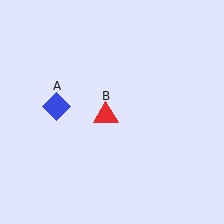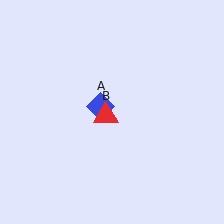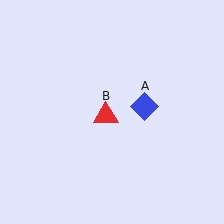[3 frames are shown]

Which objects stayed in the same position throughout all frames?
Red triangle (object B) remained stationary.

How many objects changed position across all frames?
1 object changed position: blue diamond (object A).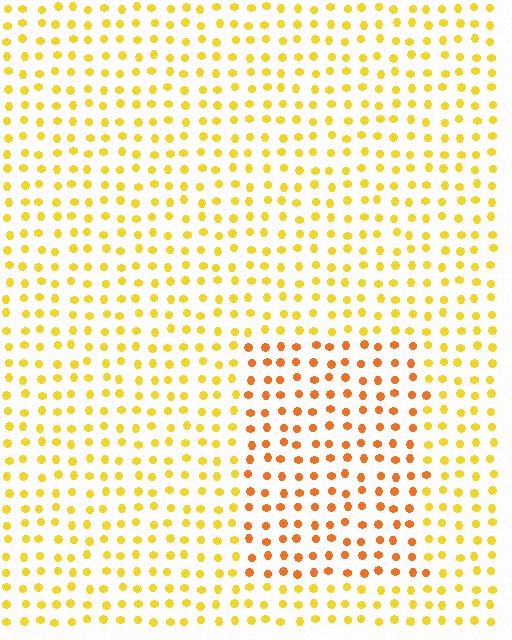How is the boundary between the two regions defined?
The boundary is defined purely by a slight shift in hue (about 30 degrees). Spacing, size, and orientation are identical on both sides.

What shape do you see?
I see a rectangle.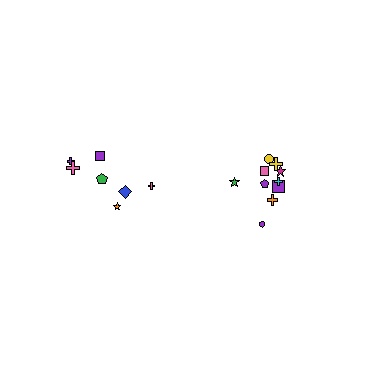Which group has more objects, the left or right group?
The right group.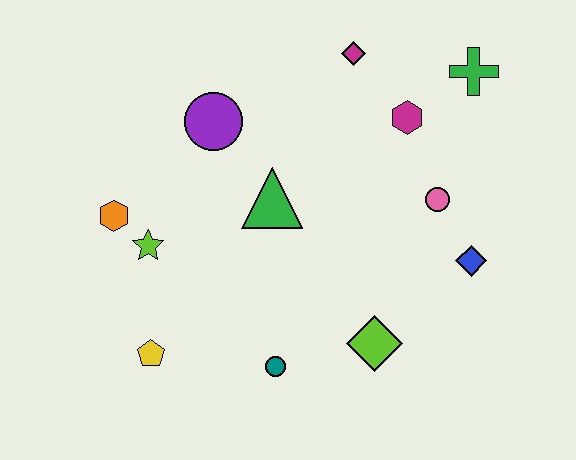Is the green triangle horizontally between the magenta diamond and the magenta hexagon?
No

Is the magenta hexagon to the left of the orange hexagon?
No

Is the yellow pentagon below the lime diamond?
Yes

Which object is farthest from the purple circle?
The blue diamond is farthest from the purple circle.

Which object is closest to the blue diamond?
The pink circle is closest to the blue diamond.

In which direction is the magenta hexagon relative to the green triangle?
The magenta hexagon is to the right of the green triangle.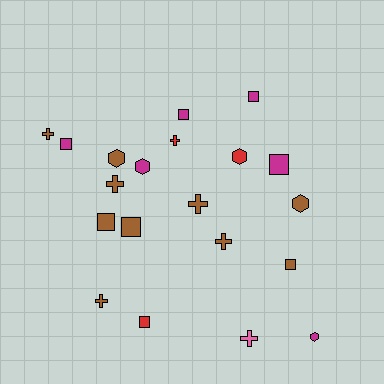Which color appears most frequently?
Brown, with 10 objects.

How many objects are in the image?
There are 20 objects.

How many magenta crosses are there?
There are no magenta crosses.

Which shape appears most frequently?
Square, with 8 objects.